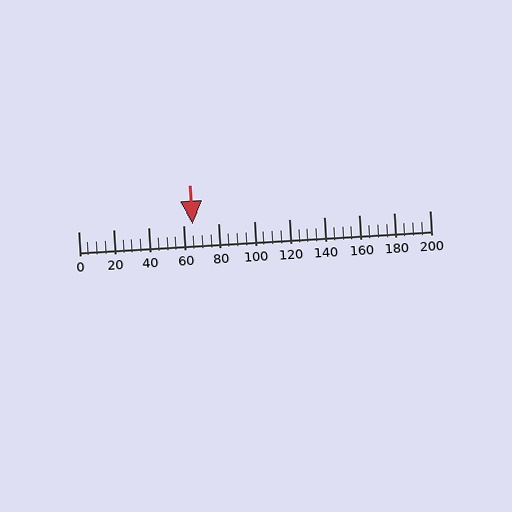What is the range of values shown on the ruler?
The ruler shows values from 0 to 200.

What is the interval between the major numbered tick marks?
The major tick marks are spaced 20 units apart.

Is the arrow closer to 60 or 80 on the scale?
The arrow is closer to 60.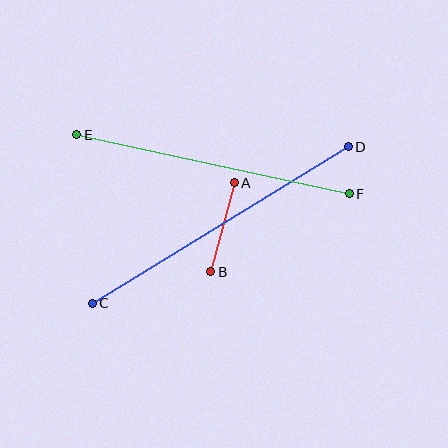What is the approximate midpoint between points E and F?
The midpoint is at approximately (213, 164) pixels.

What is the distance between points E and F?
The distance is approximately 279 pixels.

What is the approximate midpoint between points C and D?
The midpoint is at approximately (220, 225) pixels.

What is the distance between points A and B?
The distance is approximately 92 pixels.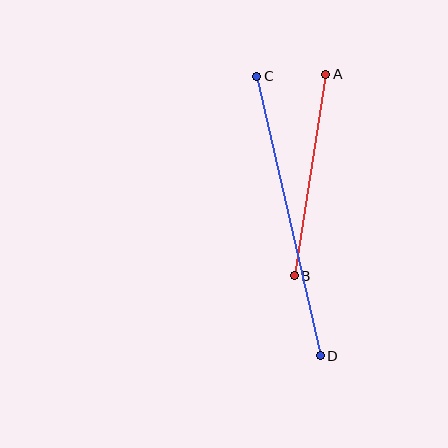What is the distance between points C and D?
The distance is approximately 286 pixels.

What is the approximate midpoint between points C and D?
The midpoint is at approximately (288, 216) pixels.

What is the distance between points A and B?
The distance is approximately 204 pixels.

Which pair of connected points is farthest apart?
Points C and D are farthest apart.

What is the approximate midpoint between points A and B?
The midpoint is at approximately (310, 175) pixels.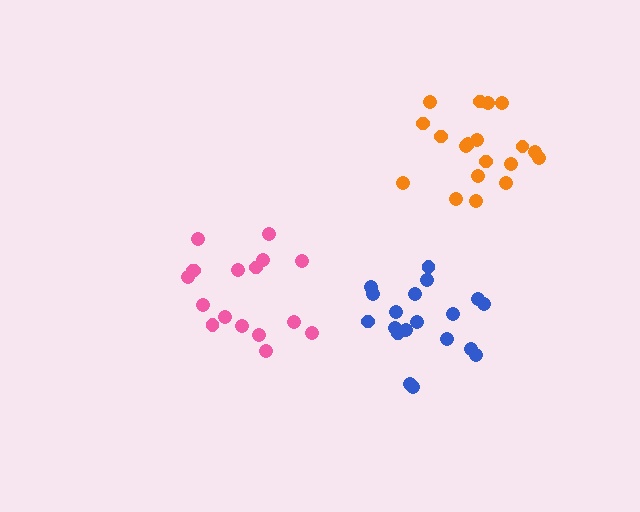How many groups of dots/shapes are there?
There are 3 groups.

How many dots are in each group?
Group 1: 19 dots, Group 2: 17 dots, Group 3: 19 dots (55 total).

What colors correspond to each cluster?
The clusters are colored: orange, pink, blue.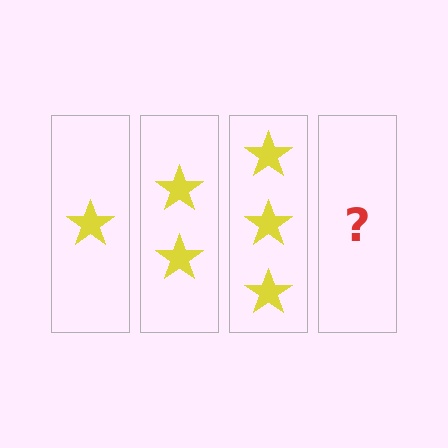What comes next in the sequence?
The next element should be 4 stars.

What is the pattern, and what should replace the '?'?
The pattern is that each step adds one more star. The '?' should be 4 stars.